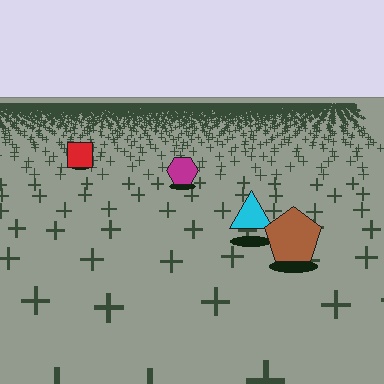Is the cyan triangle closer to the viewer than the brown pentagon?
No. The brown pentagon is closer — you can tell from the texture gradient: the ground texture is coarser near it.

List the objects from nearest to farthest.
From nearest to farthest: the brown pentagon, the cyan triangle, the magenta hexagon, the red square.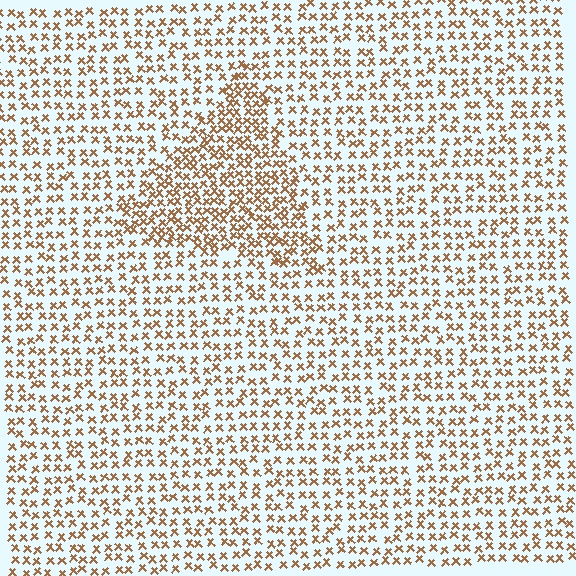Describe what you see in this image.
The image contains small brown elements arranged at two different densities. A triangle-shaped region is visible where the elements are more densely packed than the surrounding area.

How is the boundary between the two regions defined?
The boundary is defined by a change in element density (approximately 1.7x ratio). All elements are the same color, size, and shape.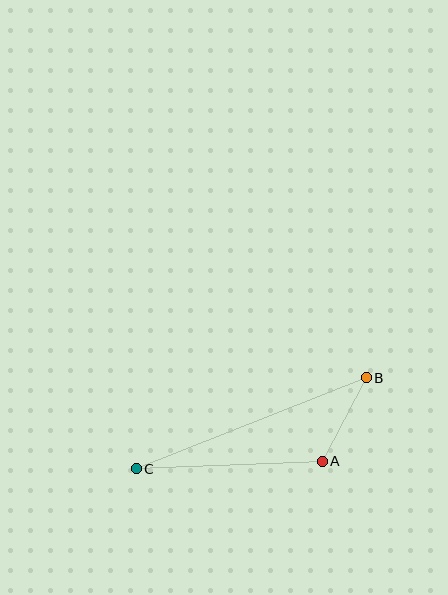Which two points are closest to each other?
Points A and B are closest to each other.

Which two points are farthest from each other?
Points B and C are farthest from each other.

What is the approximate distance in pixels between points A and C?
The distance between A and C is approximately 186 pixels.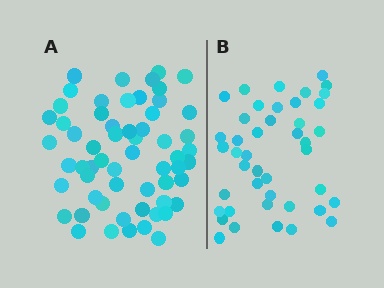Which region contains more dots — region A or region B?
Region A (the left region) has more dots.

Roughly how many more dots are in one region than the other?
Region A has approximately 15 more dots than region B.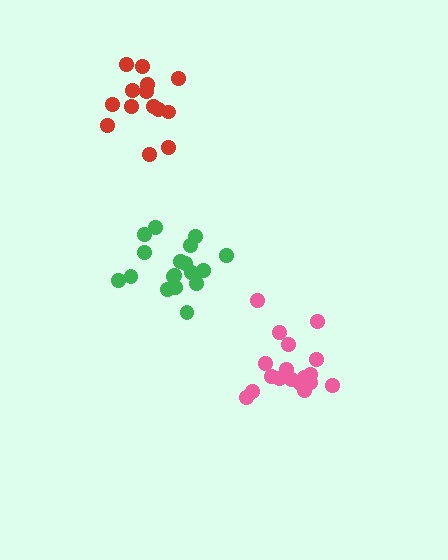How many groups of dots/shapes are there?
There are 3 groups.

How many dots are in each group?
Group 1: 14 dots, Group 2: 18 dots, Group 3: 18 dots (50 total).